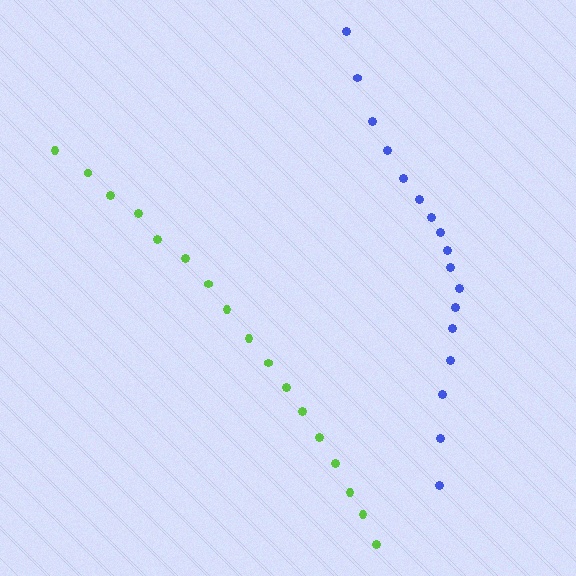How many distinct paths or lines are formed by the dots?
There are 2 distinct paths.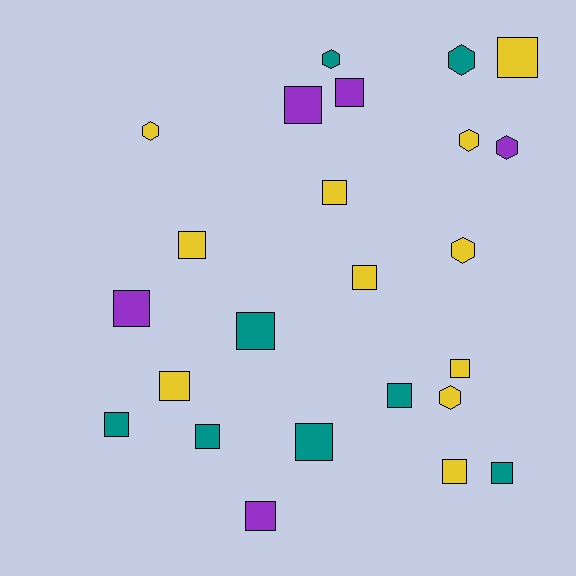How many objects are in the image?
There are 24 objects.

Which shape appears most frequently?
Square, with 17 objects.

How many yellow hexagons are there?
There are 4 yellow hexagons.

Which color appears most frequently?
Yellow, with 11 objects.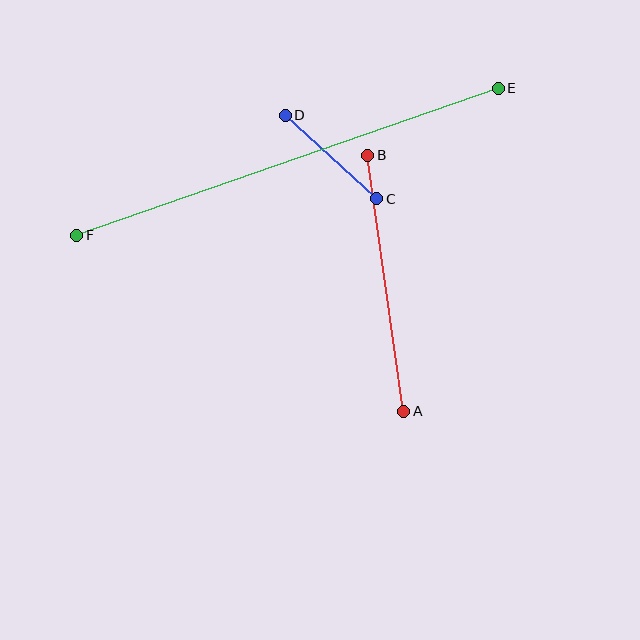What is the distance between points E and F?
The distance is approximately 446 pixels.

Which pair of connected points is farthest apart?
Points E and F are farthest apart.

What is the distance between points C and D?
The distance is approximately 124 pixels.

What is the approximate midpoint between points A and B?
The midpoint is at approximately (386, 283) pixels.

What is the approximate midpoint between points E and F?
The midpoint is at approximately (288, 162) pixels.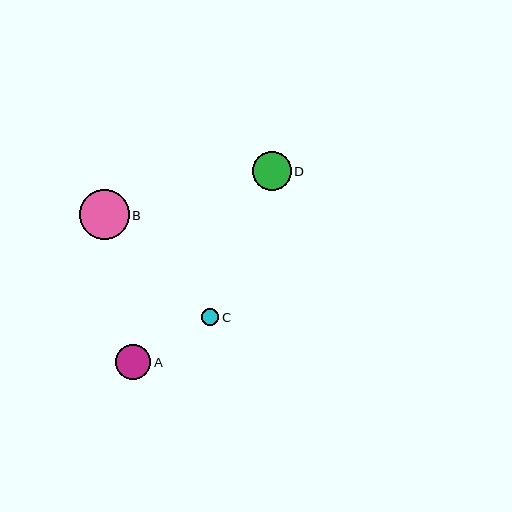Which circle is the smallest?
Circle C is the smallest with a size of approximately 17 pixels.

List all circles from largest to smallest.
From largest to smallest: B, D, A, C.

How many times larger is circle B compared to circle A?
Circle B is approximately 1.4 times the size of circle A.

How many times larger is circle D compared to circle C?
Circle D is approximately 2.3 times the size of circle C.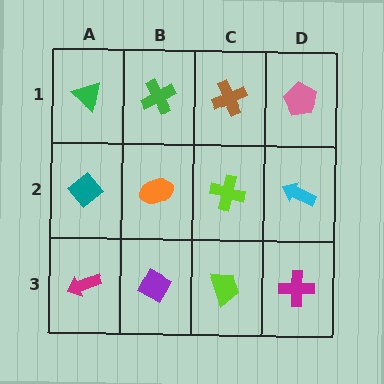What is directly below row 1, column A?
A teal diamond.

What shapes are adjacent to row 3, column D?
A cyan arrow (row 2, column D), a lime trapezoid (row 3, column C).